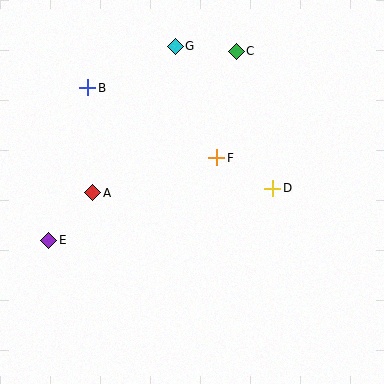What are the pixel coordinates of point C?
Point C is at (236, 51).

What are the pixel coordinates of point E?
Point E is at (49, 240).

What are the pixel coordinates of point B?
Point B is at (88, 88).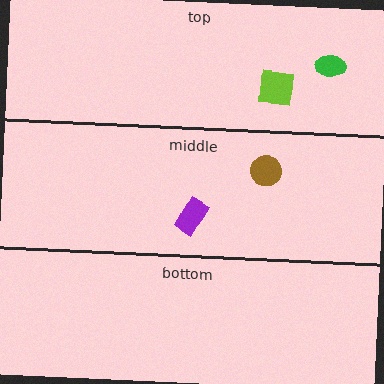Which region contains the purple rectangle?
The middle region.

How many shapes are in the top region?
2.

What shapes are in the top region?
The green ellipse, the lime square.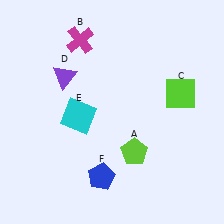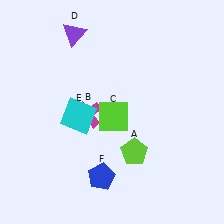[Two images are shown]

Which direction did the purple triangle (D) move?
The purple triangle (D) moved up.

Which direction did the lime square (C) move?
The lime square (C) moved left.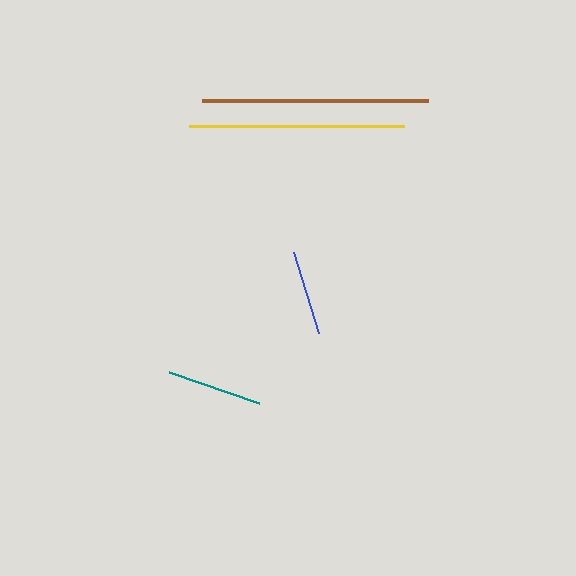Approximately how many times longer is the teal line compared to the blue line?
The teal line is approximately 1.1 times the length of the blue line.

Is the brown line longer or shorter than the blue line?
The brown line is longer than the blue line.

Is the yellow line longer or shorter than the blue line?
The yellow line is longer than the blue line.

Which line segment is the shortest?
The blue line is the shortest at approximately 84 pixels.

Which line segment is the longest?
The brown line is the longest at approximately 226 pixels.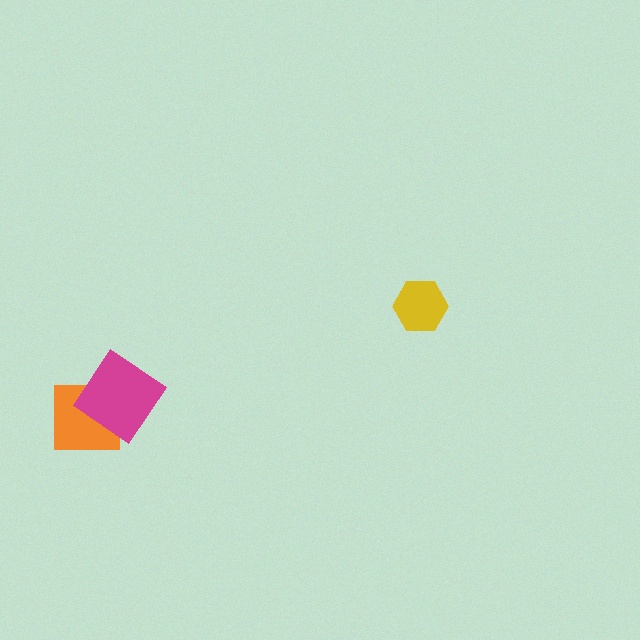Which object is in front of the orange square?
The magenta diamond is in front of the orange square.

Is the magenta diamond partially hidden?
No, no other shape covers it.